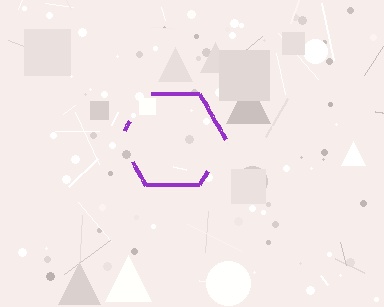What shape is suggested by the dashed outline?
The dashed outline suggests a hexagon.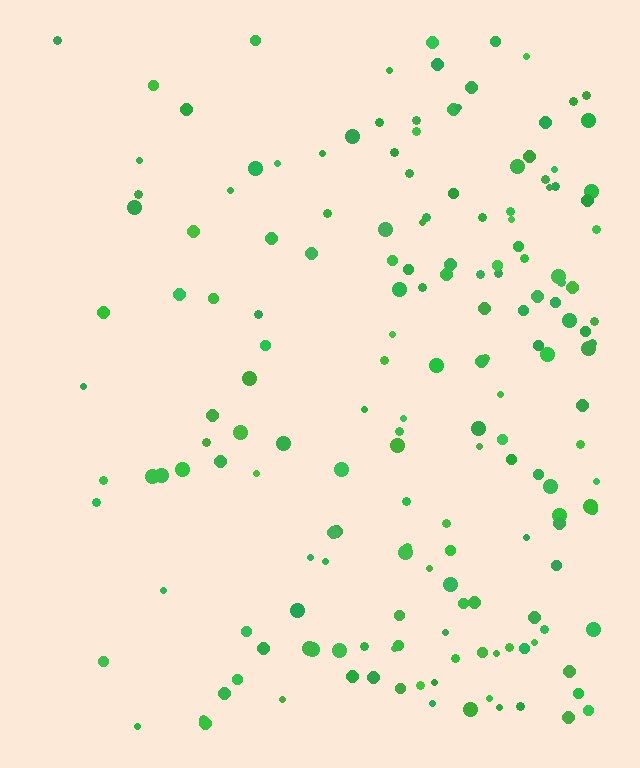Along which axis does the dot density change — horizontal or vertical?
Horizontal.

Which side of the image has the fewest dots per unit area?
The left.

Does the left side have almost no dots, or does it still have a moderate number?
Still a moderate number, just noticeably fewer than the right.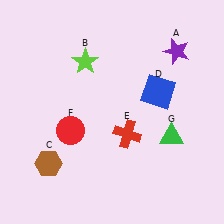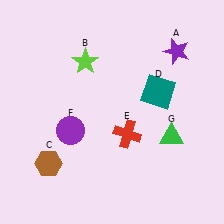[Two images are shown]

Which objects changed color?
D changed from blue to teal. F changed from red to purple.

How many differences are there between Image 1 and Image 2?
There are 2 differences between the two images.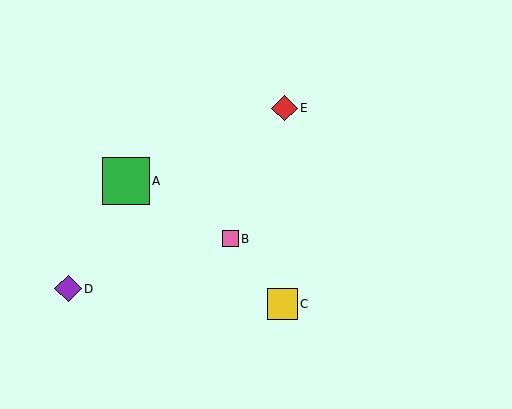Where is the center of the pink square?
The center of the pink square is at (230, 239).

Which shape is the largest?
The green square (labeled A) is the largest.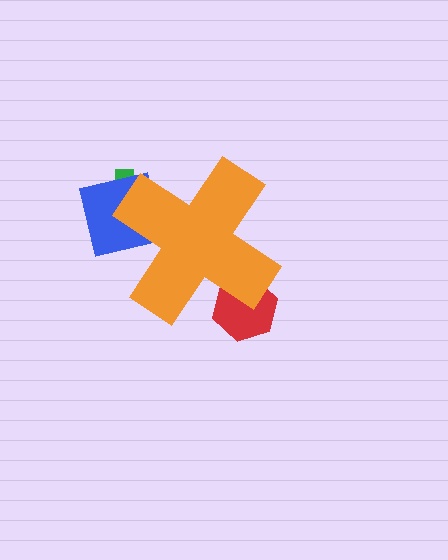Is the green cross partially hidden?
Yes, the green cross is partially hidden behind the orange cross.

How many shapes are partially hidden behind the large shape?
3 shapes are partially hidden.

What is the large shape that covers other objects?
An orange cross.